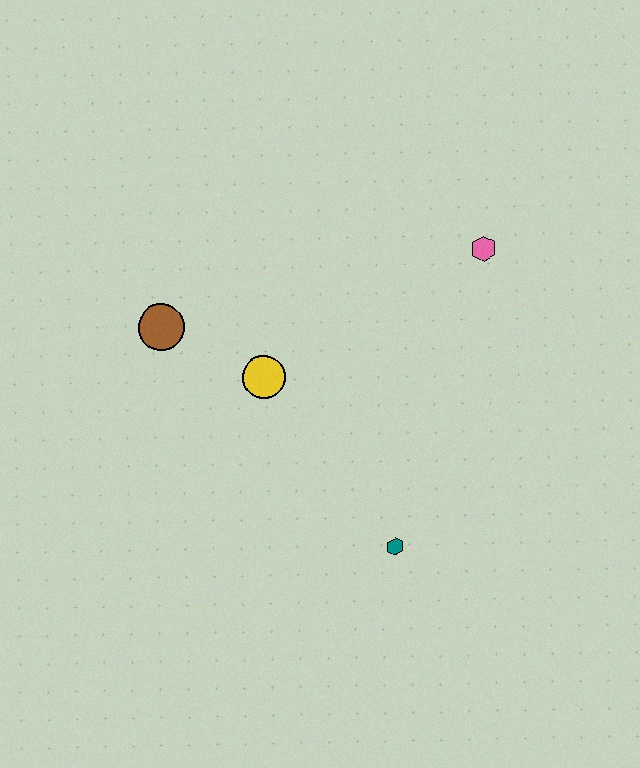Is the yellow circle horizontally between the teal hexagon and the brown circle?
Yes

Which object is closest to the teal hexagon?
The yellow circle is closest to the teal hexagon.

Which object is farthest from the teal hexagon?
The brown circle is farthest from the teal hexagon.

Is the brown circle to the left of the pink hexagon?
Yes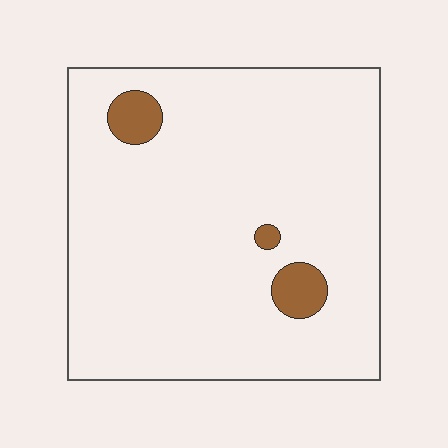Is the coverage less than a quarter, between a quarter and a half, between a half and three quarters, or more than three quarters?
Less than a quarter.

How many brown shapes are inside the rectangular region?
3.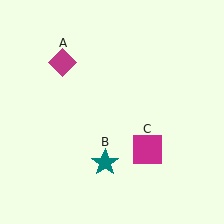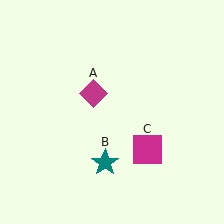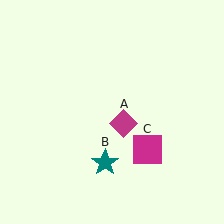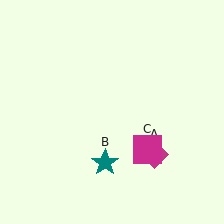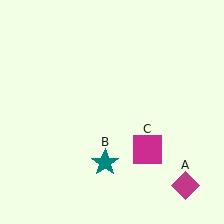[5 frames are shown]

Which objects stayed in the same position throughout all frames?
Teal star (object B) and magenta square (object C) remained stationary.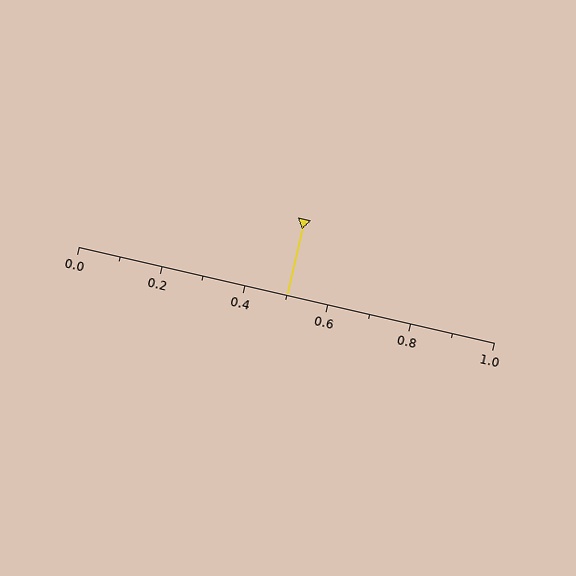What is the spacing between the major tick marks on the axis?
The major ticks are spaced 0.2 apart.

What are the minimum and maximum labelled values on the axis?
The axis runs from 0.0 to 1.0.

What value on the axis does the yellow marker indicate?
The marker indicates approximately 0.5.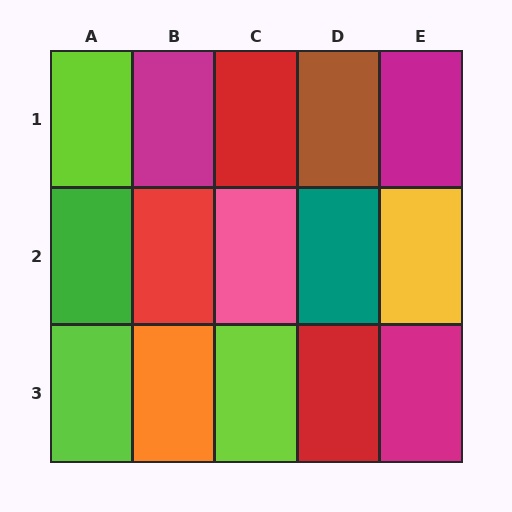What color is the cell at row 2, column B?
Red.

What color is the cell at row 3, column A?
Lime.